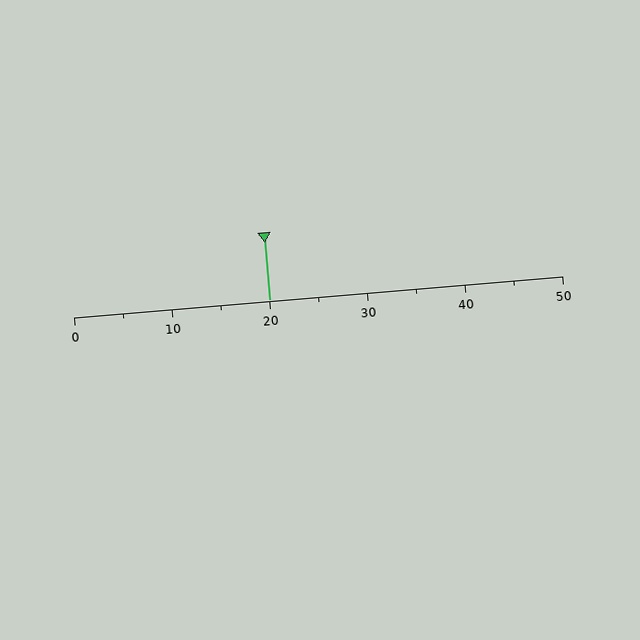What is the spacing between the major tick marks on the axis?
The major ticks are spaced 10 apart.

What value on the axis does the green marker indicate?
The marker indicates approximately 20.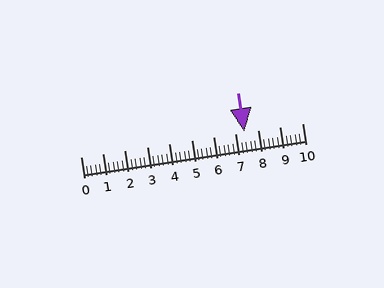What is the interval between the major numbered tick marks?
The major tick marks are spaced 1 units apart.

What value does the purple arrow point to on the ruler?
The purple arrow points to approximately 7.4.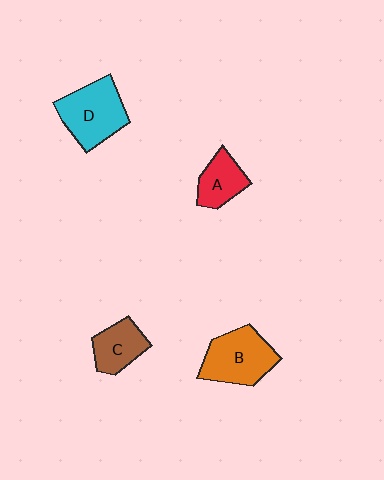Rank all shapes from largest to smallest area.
From largest to smallest: D (cyan), B (orange), C (brown), A (red).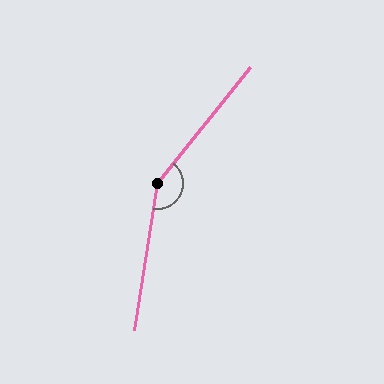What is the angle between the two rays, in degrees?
Approximately 150 degrees.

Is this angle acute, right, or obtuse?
It is obtuse.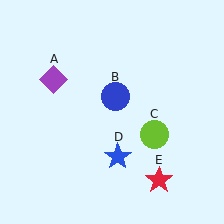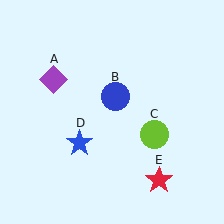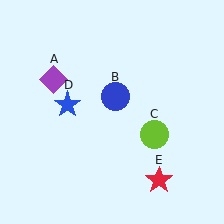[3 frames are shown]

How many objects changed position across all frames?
1 object changed position: blue star (object D).